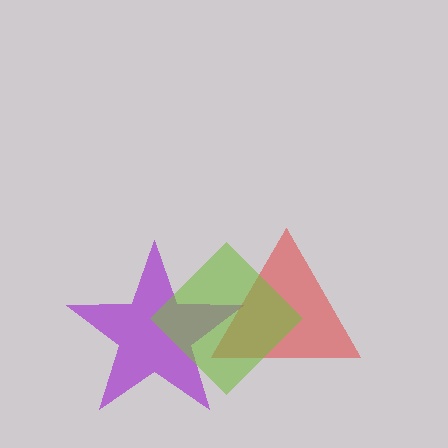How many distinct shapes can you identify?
There are 3 distinct shapes: a purple star, a red triangle, a lime diamond.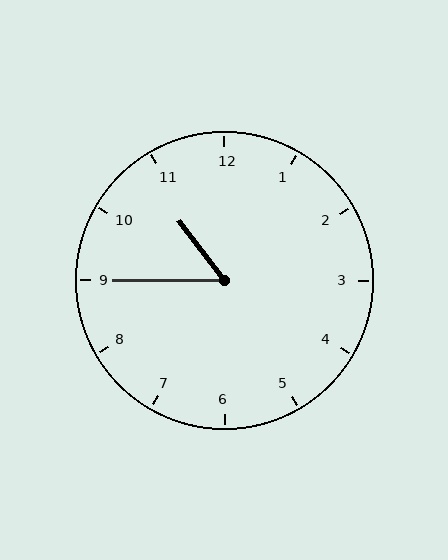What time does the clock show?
10:45.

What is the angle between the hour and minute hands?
Approximately 52 degrees.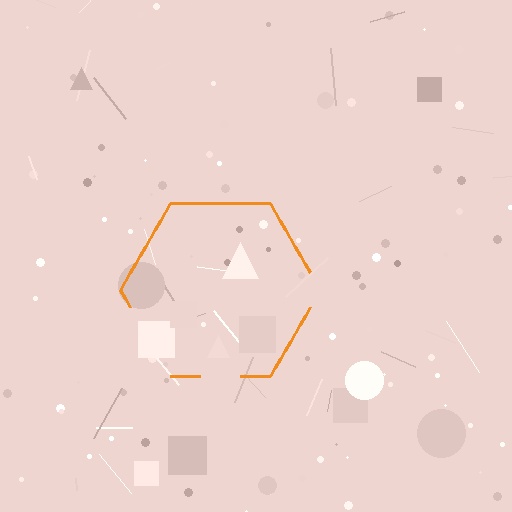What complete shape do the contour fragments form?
The contour fragments form a hexagon.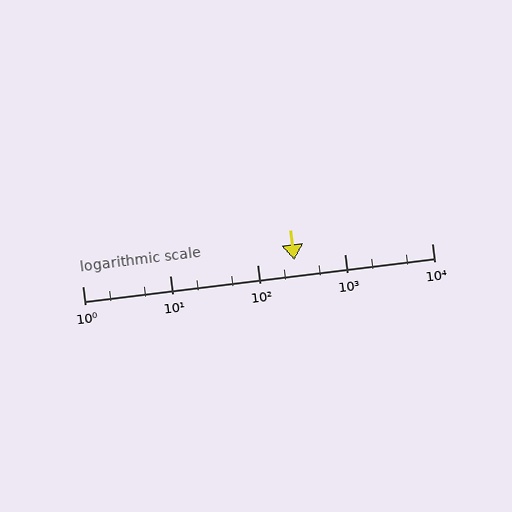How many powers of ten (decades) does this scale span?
The scale spans 4 decades, from 1 to 10000.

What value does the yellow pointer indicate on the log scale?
The pointer indicates approximately 270.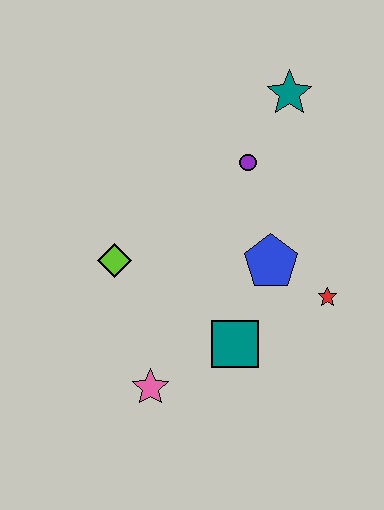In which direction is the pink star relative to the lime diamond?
The pink star is below the lime diamond.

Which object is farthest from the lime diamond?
The teal star is farthest from the lime diamond.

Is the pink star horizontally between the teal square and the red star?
No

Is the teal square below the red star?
Yes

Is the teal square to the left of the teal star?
Yes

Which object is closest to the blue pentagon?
The red star is closest to the blue pentagon.